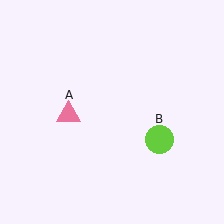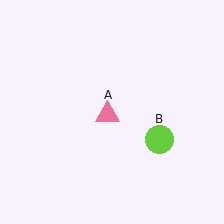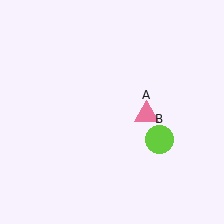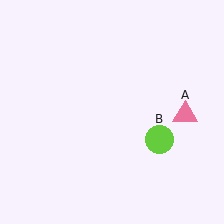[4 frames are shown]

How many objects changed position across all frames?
1 object changed position: pink triangle (object A).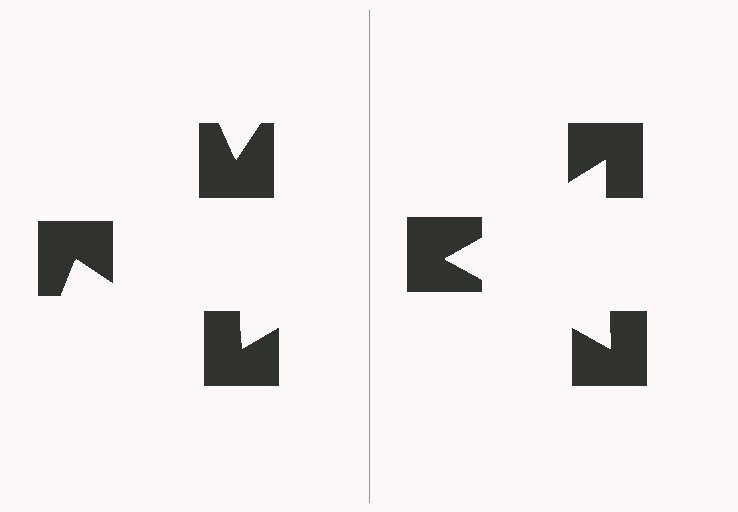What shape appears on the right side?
An illusory triangle.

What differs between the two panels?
The notched squares are positioned identically on both sides; only the wedge orientations differ. On the right they align to a triangle; on the left they are misaligned.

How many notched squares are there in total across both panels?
6 — 3 on each side.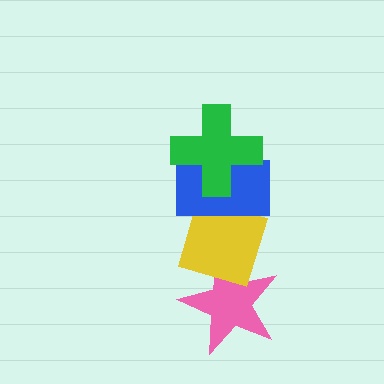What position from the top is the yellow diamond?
The yellow diamond is 3rd from the top.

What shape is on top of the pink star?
The yellow diamond is on top of the pink star.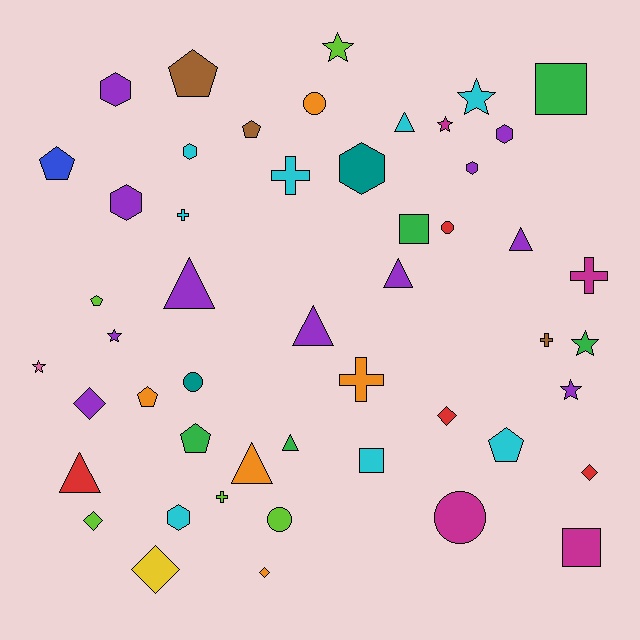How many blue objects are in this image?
There is 1 blue object.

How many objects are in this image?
There are 50 objects.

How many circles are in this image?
There are 5 circles.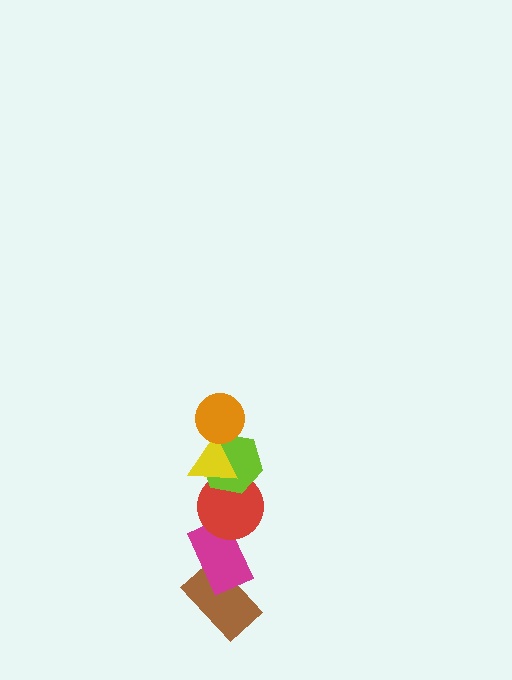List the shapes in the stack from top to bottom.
From top to bottom: the orange circle, the yellow triangle, the lime hexagon, the red circle, the magenta rectangle, the brown rectangle.